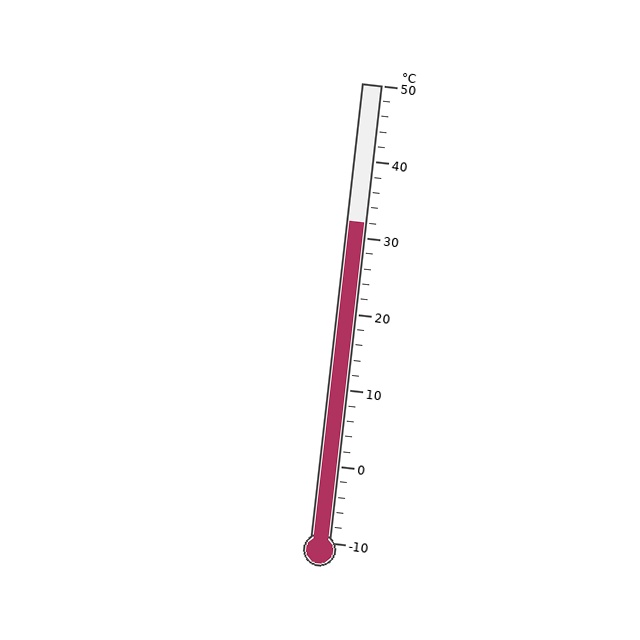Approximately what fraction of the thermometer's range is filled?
The thermometer is filled to approximately 70% of its range.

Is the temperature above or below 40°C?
The temperature is below 40°C.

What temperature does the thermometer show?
The thermometer shows approximately 32°C.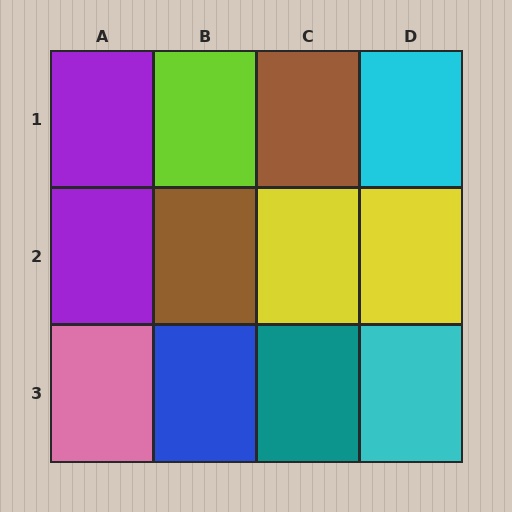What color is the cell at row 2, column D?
Yellow.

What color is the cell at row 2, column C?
Yellow.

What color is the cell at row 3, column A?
Pink.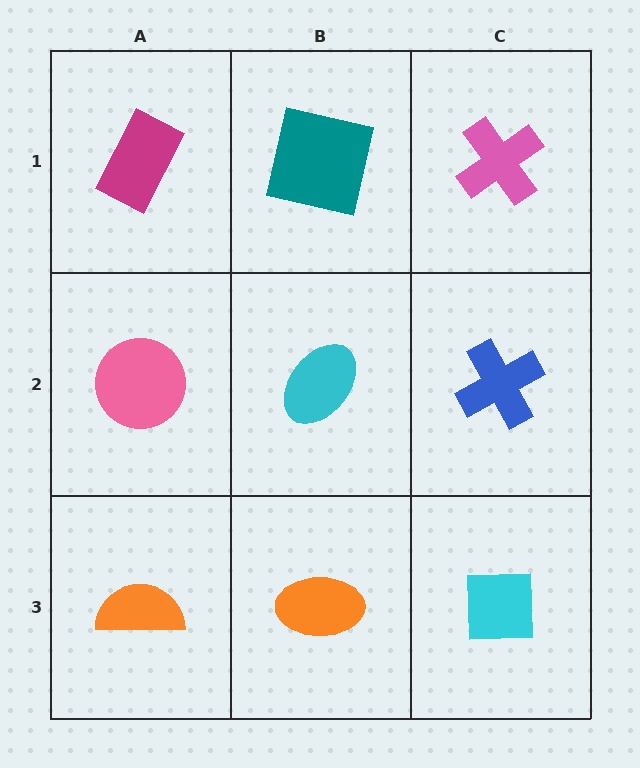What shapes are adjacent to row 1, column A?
A pink circle (row 2, column A), a teal square (row 1, column B).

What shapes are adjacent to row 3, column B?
A cyan ellipse (row 2, column B), an orange semicircle (row 3, column A), a cyan square (row 3, column C).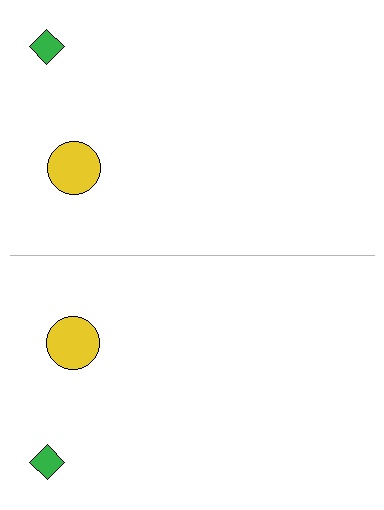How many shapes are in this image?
There are 4 shapes in this image.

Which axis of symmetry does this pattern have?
The pattern has a horizontal axis of symmetry running through the center of the image.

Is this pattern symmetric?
Yes, this pattern has bilateral (reflection) symmetry.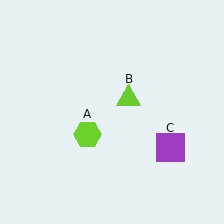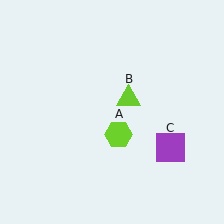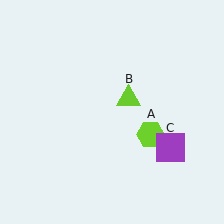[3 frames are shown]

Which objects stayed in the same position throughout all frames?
Lime triangle (object B) and purple square (object C) remained stationary.